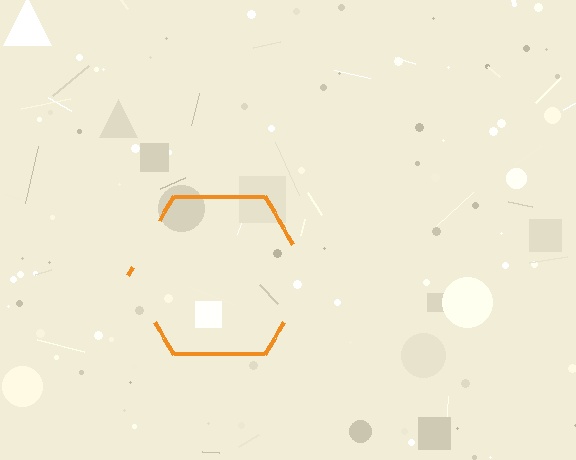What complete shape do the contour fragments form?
The contour fragments form a hexagon.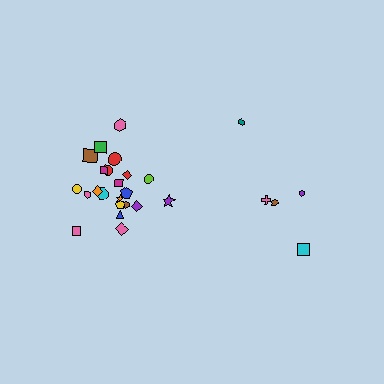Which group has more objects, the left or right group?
The left group.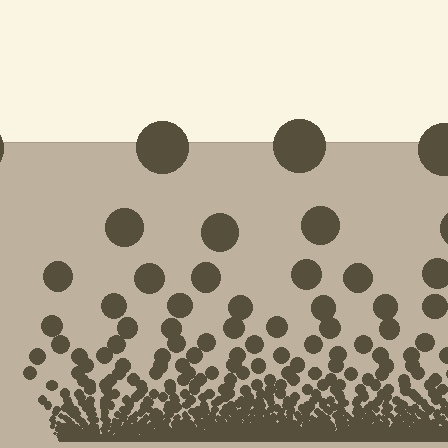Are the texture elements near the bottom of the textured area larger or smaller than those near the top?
Smaller. The gradient is inverted — elements near the bottom are smaller and denser.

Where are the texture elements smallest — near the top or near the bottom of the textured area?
Near the bottom.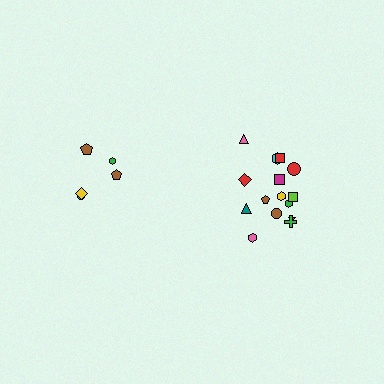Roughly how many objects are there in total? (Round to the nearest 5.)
Roughly 20 objects in total.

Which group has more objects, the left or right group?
The right group.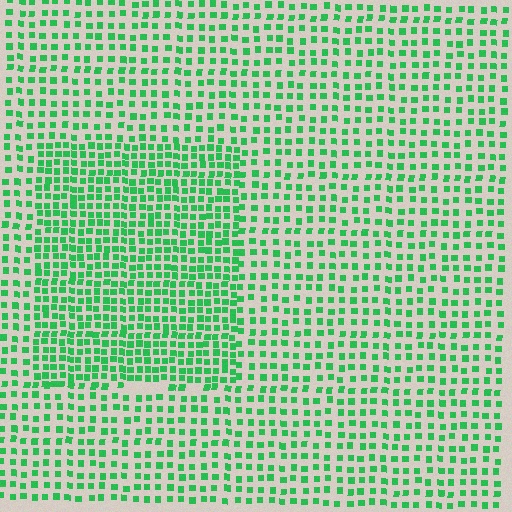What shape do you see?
I see a rectangle.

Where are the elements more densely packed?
The elements are more densely packed inside the rectangle boundary.